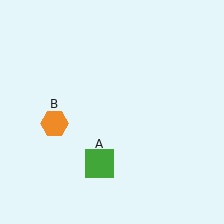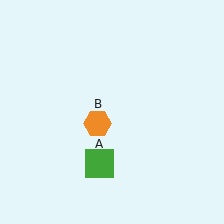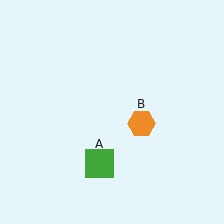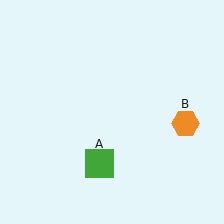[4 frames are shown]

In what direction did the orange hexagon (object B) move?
The orange hexagon (object B) moved right.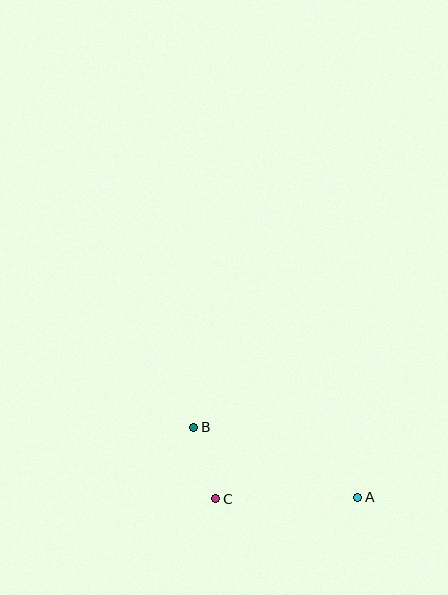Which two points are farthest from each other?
Points A and B are farthest from each other.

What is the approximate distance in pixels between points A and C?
The distance between A and C is approximately 142 pixels.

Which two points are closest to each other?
Points B and C are closest to each other.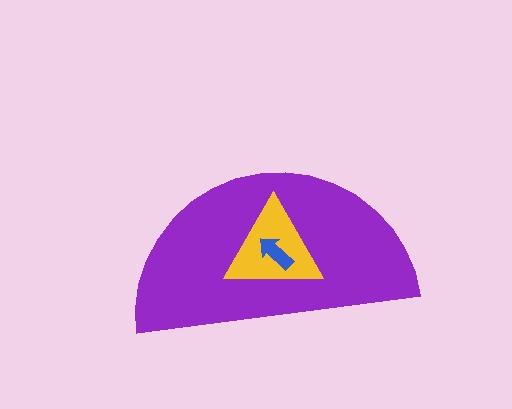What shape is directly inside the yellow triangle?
The blue arrow.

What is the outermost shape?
The purple semicircle.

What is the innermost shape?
The blue arrow.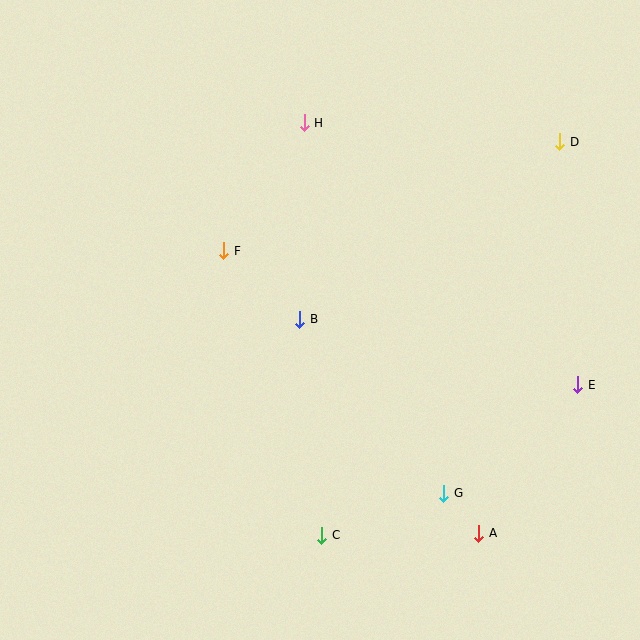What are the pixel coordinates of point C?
Point C is at (322, 535).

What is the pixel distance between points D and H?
The distance between D and H is 256 pixels.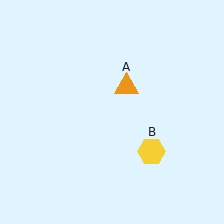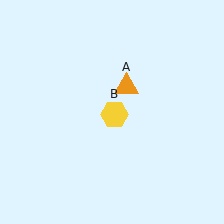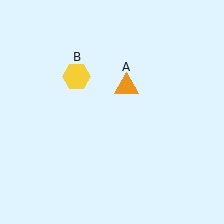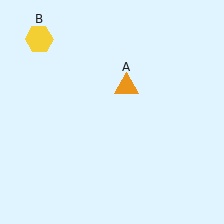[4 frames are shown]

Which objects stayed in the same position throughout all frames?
Orange triangle (object A) remained stationary.